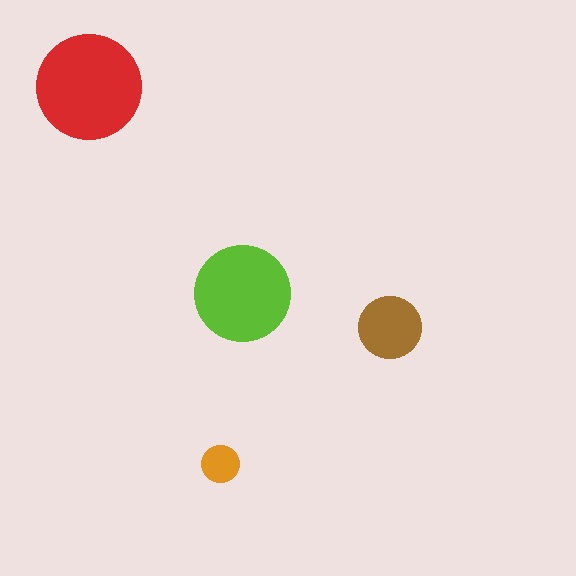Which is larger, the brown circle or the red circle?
The red one.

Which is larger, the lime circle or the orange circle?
The lime one.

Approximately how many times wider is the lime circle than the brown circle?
About 1.5 times wider.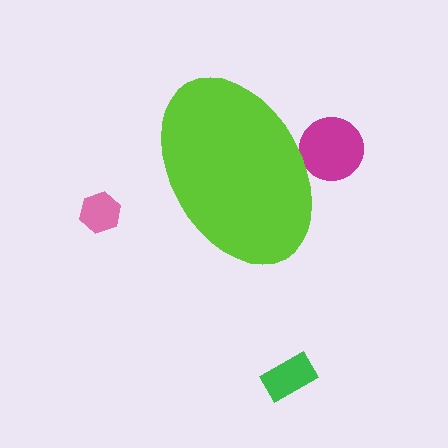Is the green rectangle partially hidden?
No, the green rectangle is fully visible.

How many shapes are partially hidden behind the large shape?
1 shape is partially hidden.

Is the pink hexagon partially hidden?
No, the pink hexagon is fully visible.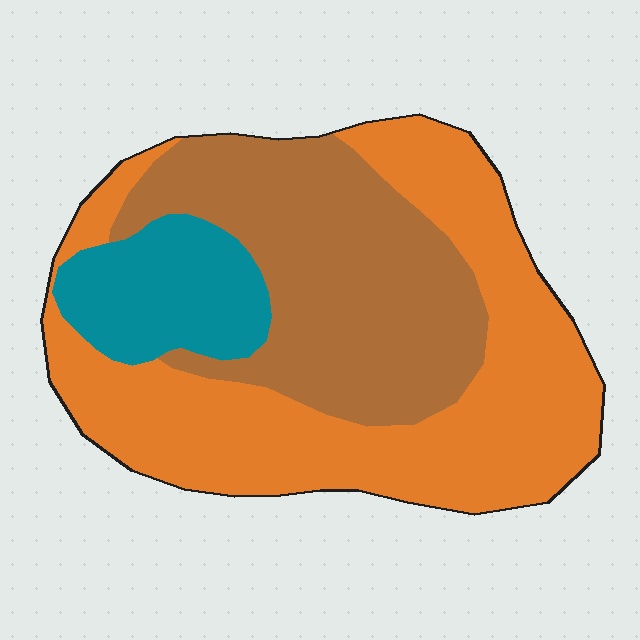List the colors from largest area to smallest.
From largest to smallest: orange, brown, teal.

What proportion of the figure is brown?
Brown takes up about three eighths (3/8) of the figure.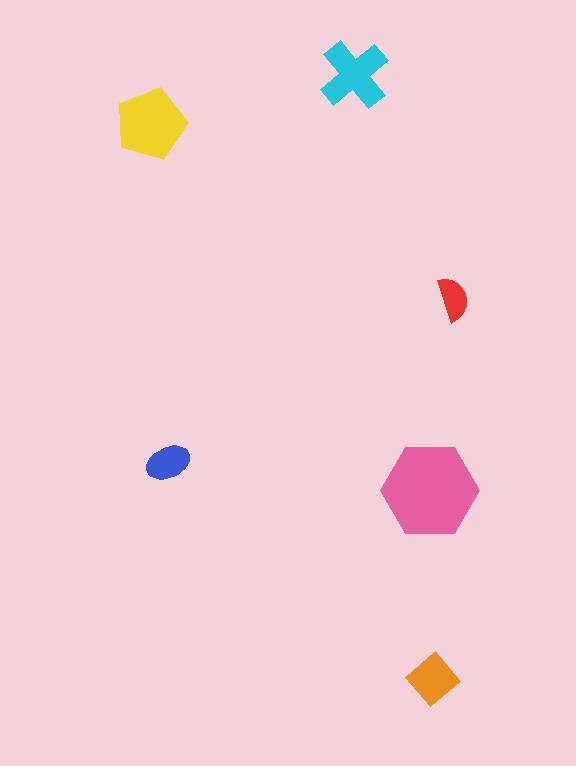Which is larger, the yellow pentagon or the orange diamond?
The yellow pentagon.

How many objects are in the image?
There are 6 objects in the image.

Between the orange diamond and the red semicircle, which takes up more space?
The orange diamond.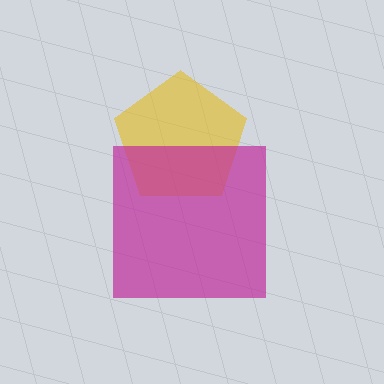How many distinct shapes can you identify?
There are 2 distinct shapes: a yellow pentagon, a magenta square.